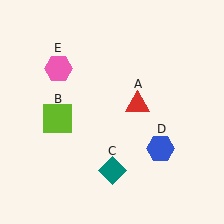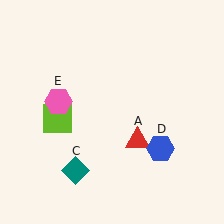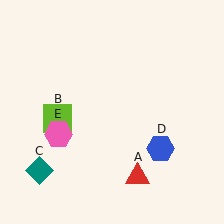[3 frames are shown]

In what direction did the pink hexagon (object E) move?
The pink hexagon (object E) moved down.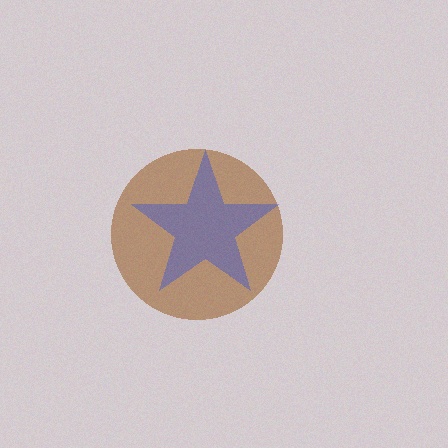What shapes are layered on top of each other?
The layered shapes are: a brown circle, a blue star.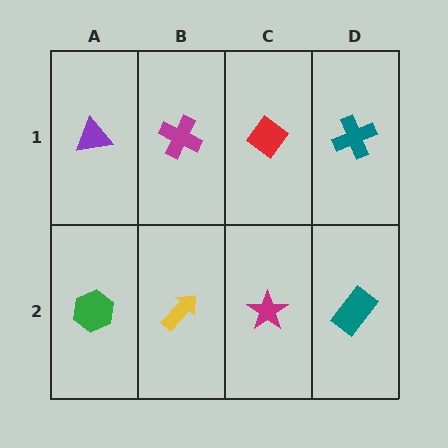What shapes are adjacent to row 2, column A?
A purple triangle (row 1, column A), a yellow arrow (row 2, column B).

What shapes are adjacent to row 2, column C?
A red diamond (row 1, column C), a yellow arrow (row 2, column B), a teal rectangle (row 2, column D).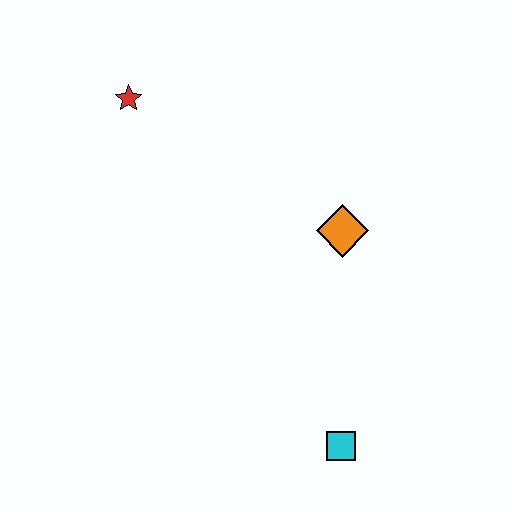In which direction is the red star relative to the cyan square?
The red star is above the cyan square.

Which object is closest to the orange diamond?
The cyan square is closest to the orange diamond.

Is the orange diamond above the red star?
No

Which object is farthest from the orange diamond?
The red star is farthest from the orange diamond.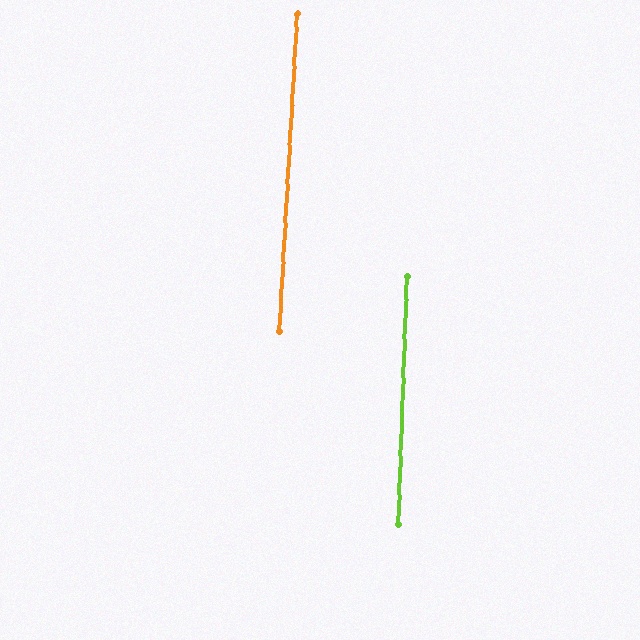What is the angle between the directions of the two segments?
Approximately 1 degree.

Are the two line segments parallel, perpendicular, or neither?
Parallel — their directions differ by only 1.1°.